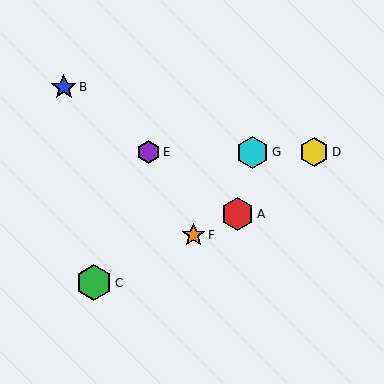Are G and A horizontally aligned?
No, G is at y≈152 and A is at y≈214.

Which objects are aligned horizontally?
Objects D, E, G are aligned horizontally.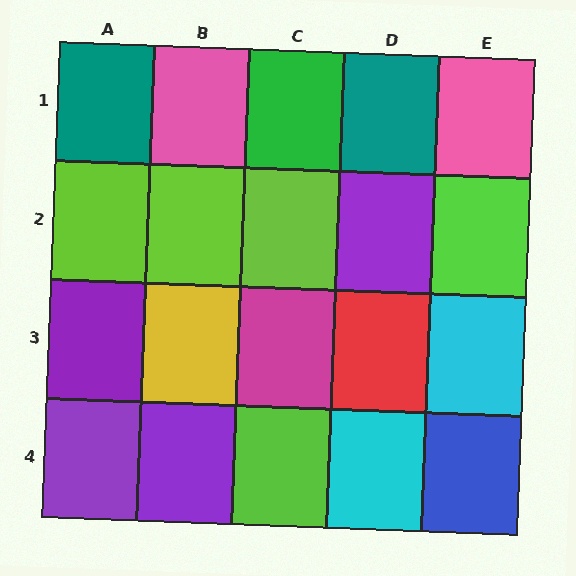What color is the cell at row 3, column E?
Cyan.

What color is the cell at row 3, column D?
Red.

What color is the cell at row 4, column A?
Purple.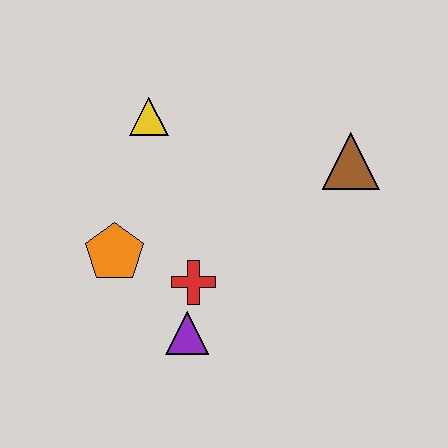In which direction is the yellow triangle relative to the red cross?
The yellow triangle is above the red cross.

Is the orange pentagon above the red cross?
Yes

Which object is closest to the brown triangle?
The red cross is closest to the brown triangle.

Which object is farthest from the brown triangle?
The orange pentagon is farthest from the brown triangle.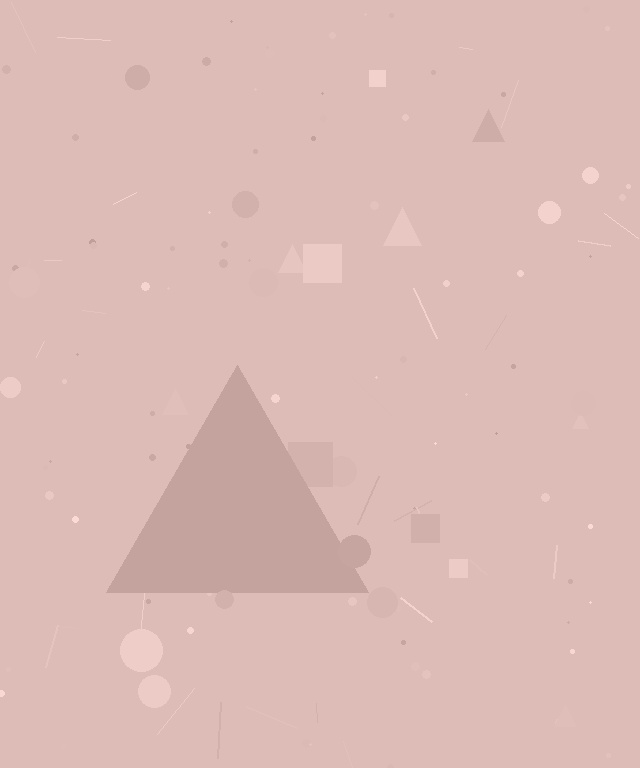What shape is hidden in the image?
A triangle is hidden in the image.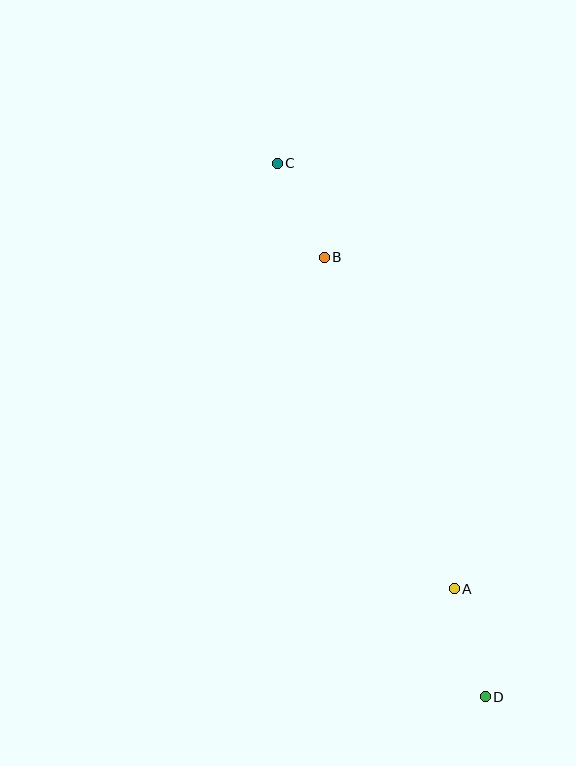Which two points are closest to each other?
Points B and C are closest to each other.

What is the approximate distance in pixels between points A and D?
The distance between A and D is approximately 113 pixels.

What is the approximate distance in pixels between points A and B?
The distance between A and B is approximately 356 pixels.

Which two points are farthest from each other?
Points C and D are farthest from each other.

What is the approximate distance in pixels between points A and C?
The distance between A and C is approximately 461 pixels.